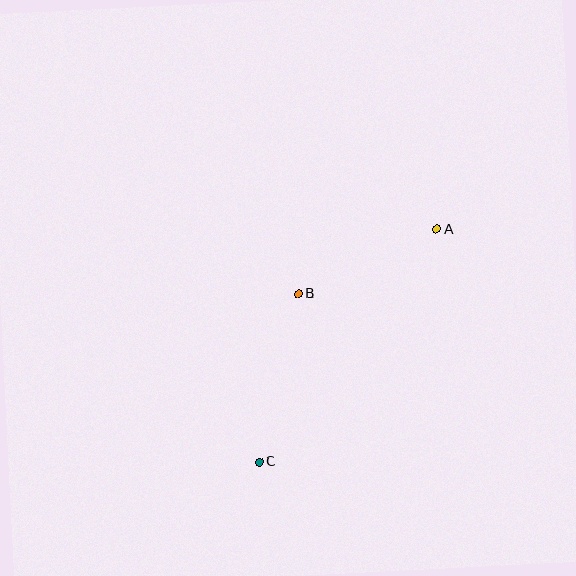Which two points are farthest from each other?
Points A and C are farthest from each other.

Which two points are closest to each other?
Points A and B are closest to each other.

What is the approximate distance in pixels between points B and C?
The distance between B and C is approximately 173 pixels.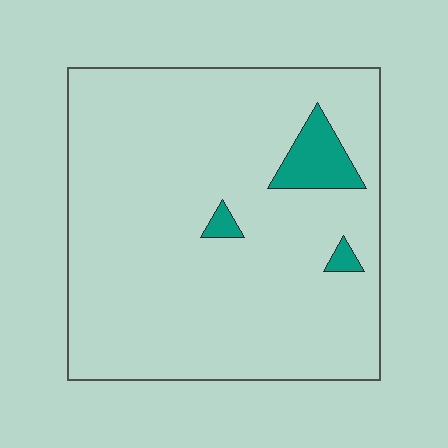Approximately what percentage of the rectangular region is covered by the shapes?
Approximately 5%.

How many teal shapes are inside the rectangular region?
3.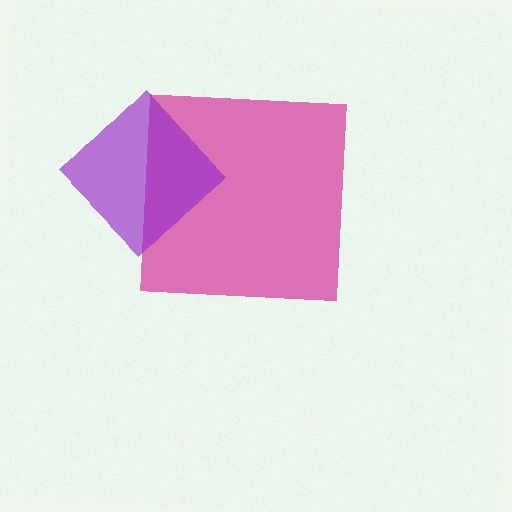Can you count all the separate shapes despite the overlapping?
Yes, there are 2 separate shapes.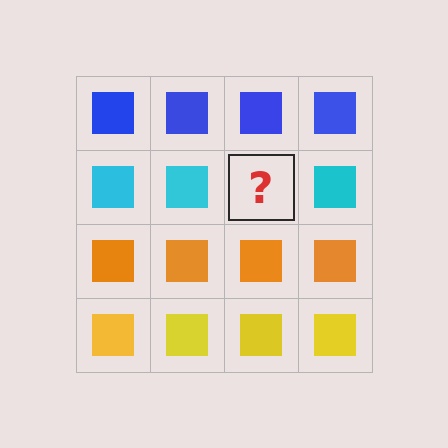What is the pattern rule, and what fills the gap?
The rule is that each row has a consistent color. The gap should be filled with a cyan square.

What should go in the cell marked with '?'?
The missing cell should contain a cyan square.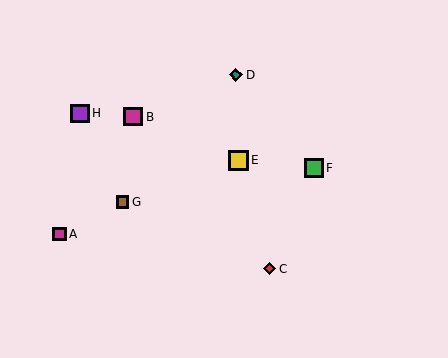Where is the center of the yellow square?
The center of the yellow square is at (238, 160).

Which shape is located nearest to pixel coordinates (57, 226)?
The magenta square (labeled A) at (59, 234) is nearest to that location.